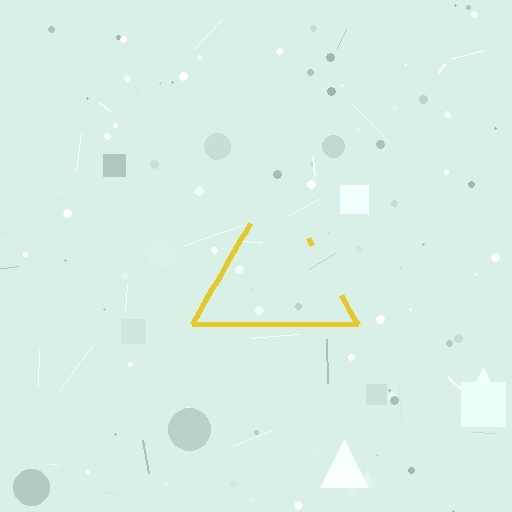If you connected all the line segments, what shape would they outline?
They would outline a triangle.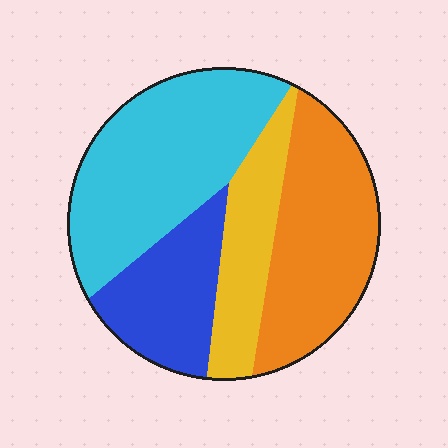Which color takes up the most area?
Cyan, at roughly 35%.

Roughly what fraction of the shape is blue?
Blue takes up about one fifth (1/5) of the shape.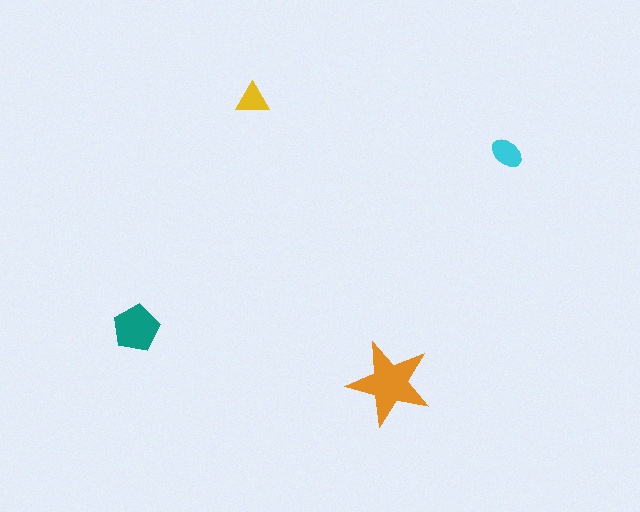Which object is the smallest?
The yellow triangle.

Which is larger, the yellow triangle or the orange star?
The orange star.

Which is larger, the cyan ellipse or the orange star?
The orange star.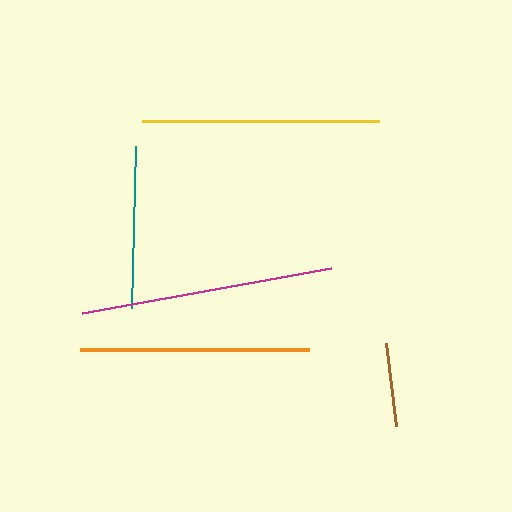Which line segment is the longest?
The magenta line is the longest at approximately 253 pixels.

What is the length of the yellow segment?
The yellow segment is approximately 237 pixels long.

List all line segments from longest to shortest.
From longest to shortest: magenta, yellow, orange, teal, brown.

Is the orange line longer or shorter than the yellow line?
The yellow line is longer than the orange line.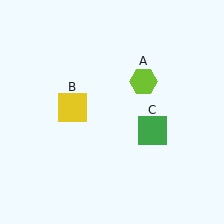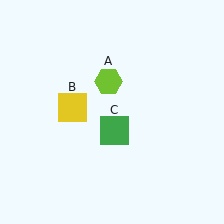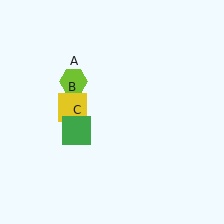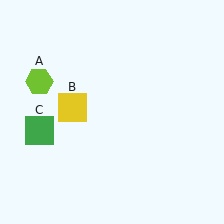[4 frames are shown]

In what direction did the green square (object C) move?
The green square (object C) moved left.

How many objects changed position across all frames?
2 objects changed position: lime hexagon (object A), green square (object C).